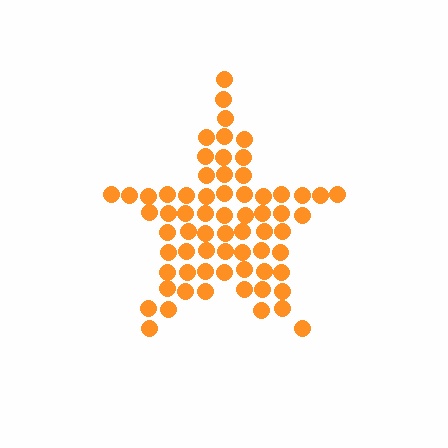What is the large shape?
The large shape is a star.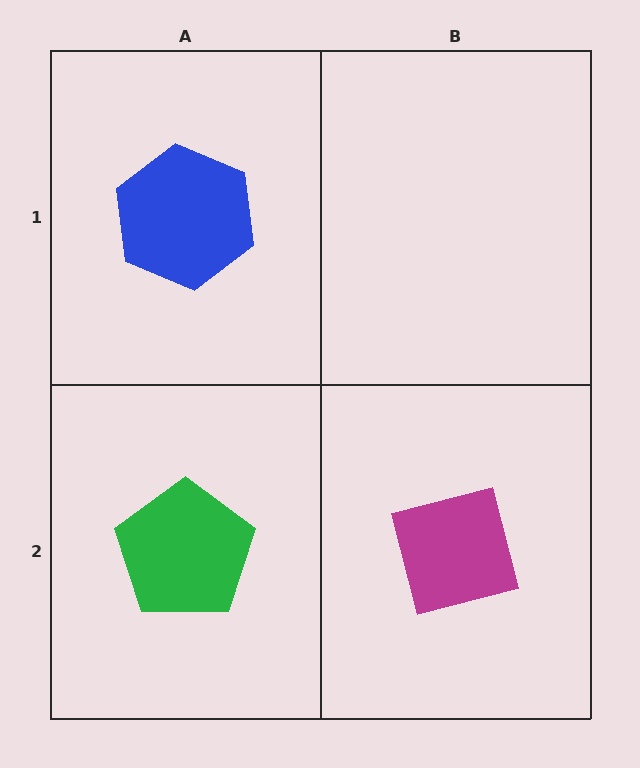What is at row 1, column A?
A blue hexagon.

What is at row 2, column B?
A magenta square.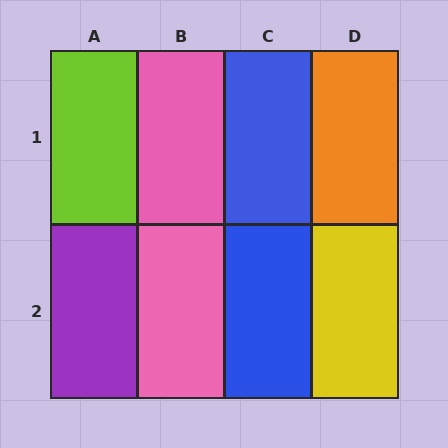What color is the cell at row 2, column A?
Purple.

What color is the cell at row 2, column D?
Yellow.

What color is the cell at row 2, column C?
Blue.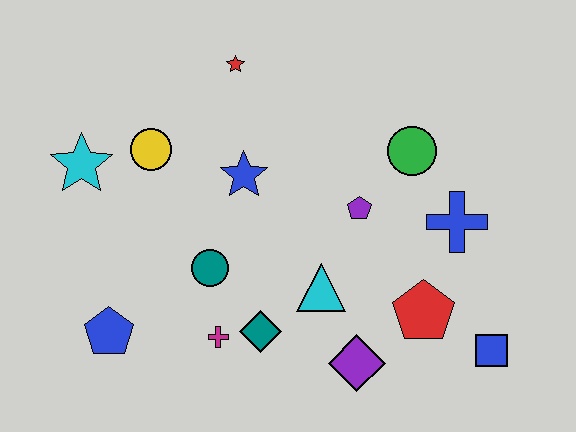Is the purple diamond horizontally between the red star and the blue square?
Yes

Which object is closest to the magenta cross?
The teal diamond is closest to the magenta cross.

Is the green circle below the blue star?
No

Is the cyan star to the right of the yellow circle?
No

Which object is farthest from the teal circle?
The blue square is farthest from the teal circle.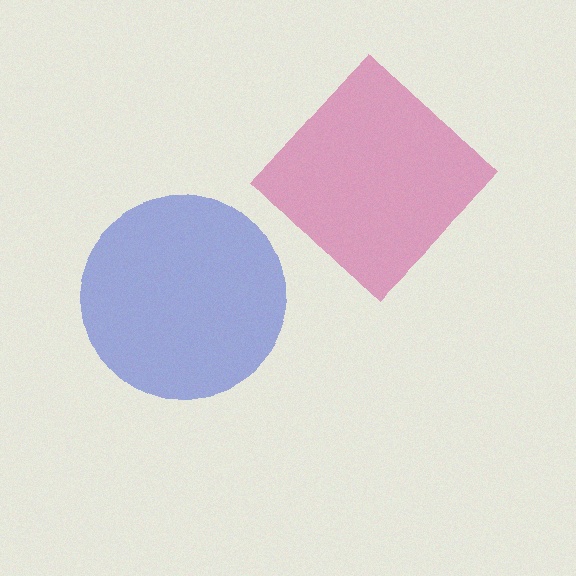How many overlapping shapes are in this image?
There are 2 overlapping shapes in the image.